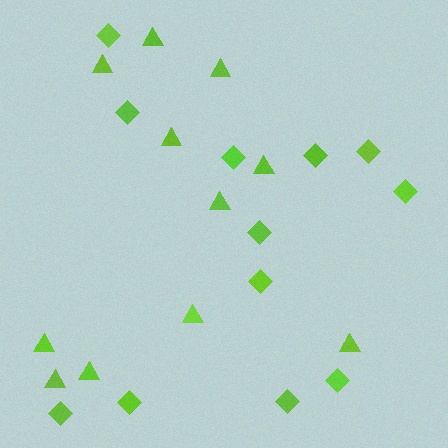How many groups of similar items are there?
There are 2 groups: one group of triangles (11) and one group of diamonds (12).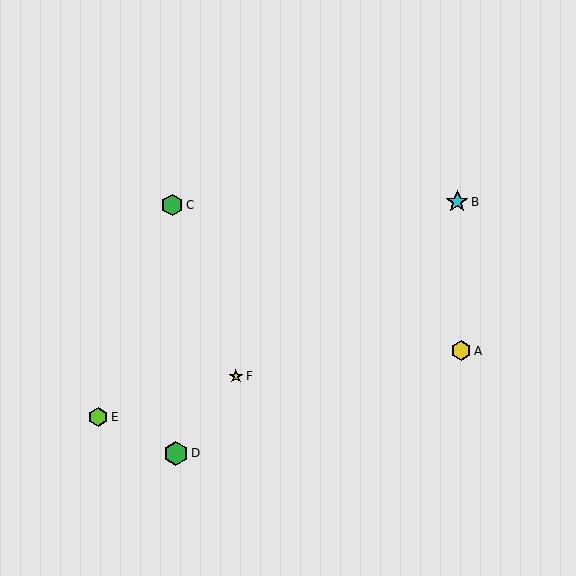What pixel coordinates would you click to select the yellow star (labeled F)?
Click at (236, 376) to select the yellow star F.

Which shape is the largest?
The green hexagon (labeled D) is the largest.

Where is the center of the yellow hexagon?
The center of the yellow hexagon is at (461, 351).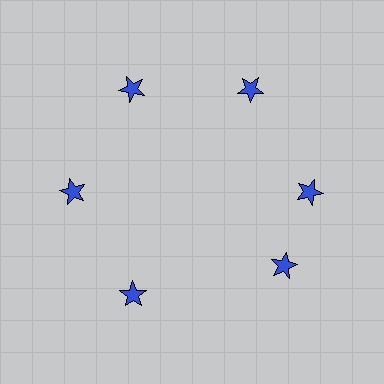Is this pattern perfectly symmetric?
No. The 6 blue stars are arranged in a ring, but one element near the 5 o'clock position is rotated out of alignment along the ring, breaking the 6-fold rotational symmetry.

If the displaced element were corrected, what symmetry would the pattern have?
It would have 6-fold rotational symmetry — the pattern would map onto itself every 60 degrees.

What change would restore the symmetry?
The symmetry would be restored by rotating it back into even spacing with its neighbors so that all 6 stars sit at equal angles and equal distance from the center.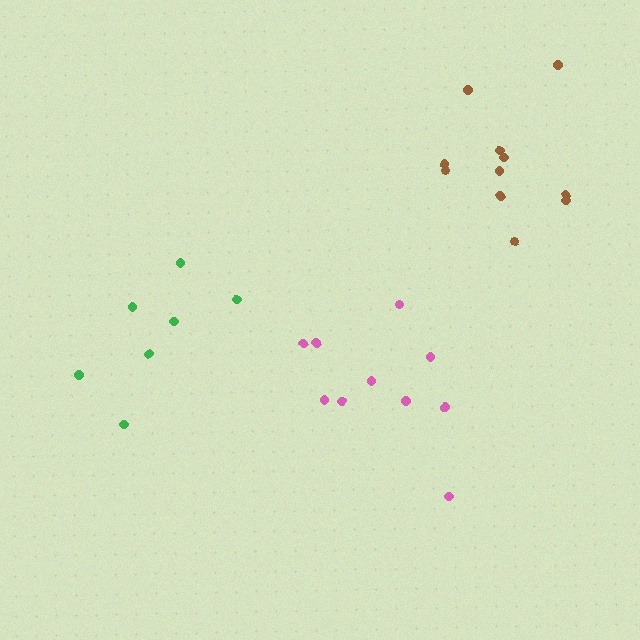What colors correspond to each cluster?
The clusters are colored: pink, brown, green.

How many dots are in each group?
Group 1: 10 dots, Group 2: 11 dots, Group 3: 7 dots (28 total).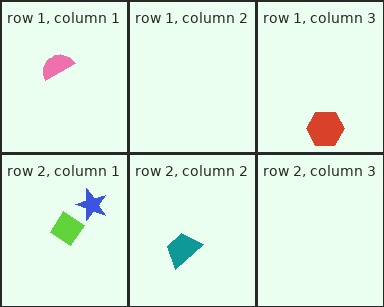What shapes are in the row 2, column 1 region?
The blue star, the lime diamond.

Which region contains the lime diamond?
The row 2, column 1 region.